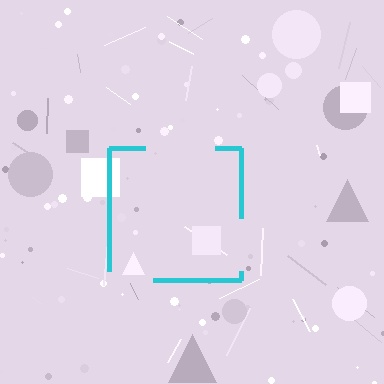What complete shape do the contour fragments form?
The contour fragments form a square.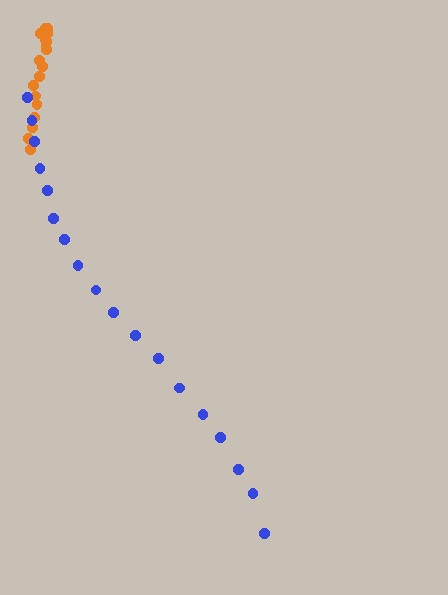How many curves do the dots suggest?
There are 2 distinct paths.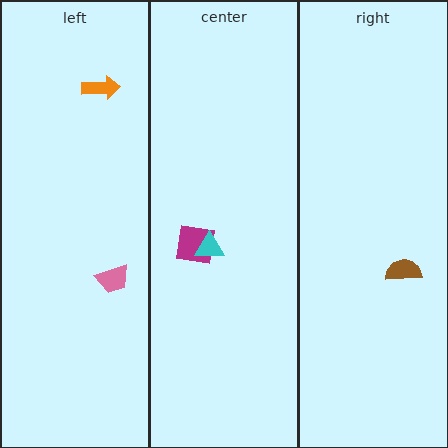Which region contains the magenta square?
The center region.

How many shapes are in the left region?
2.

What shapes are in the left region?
The pink trapezoid, the orange arrow.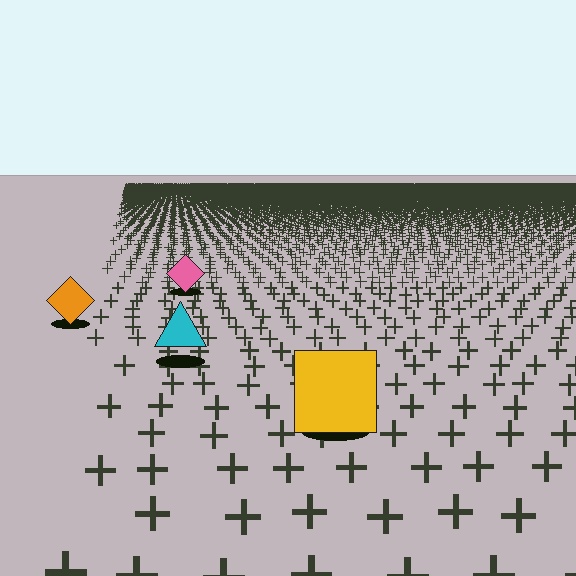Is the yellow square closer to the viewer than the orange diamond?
Yes. The yellow square is closer — you can tell from the texture gradient: the ground texture is coarser near it.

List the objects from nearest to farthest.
From nearest to farthest: the yellow square, the cyan triangle, the orange diamond, the pink diamond.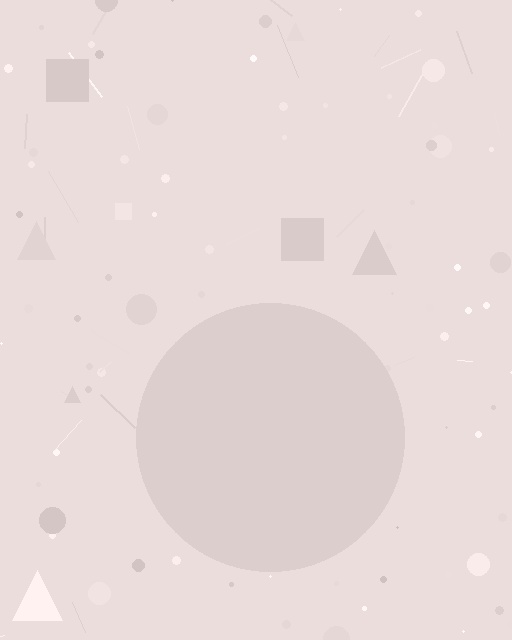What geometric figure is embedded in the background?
A circle is embedded in the background.